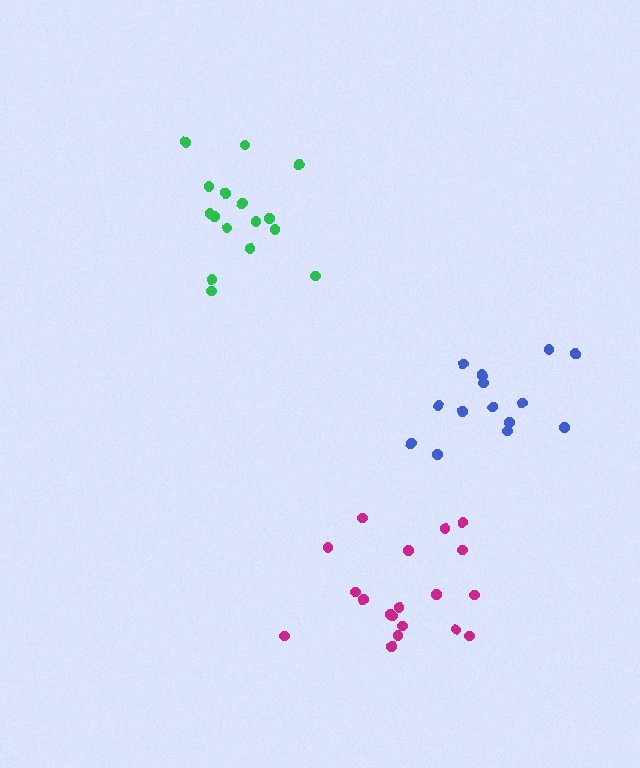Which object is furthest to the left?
The green cluster is leftmost.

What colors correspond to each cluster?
The clusters are colored: green, magenta, blue.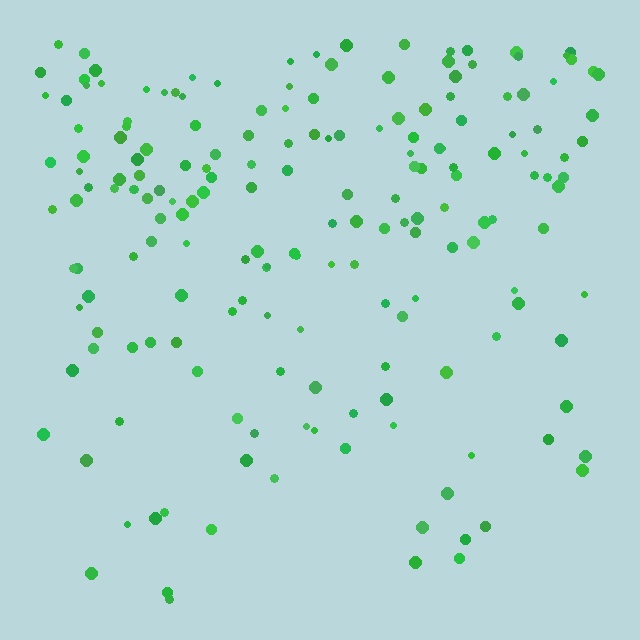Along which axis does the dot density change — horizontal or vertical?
Vertical.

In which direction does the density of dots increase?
From bottom to top, with the top side densest.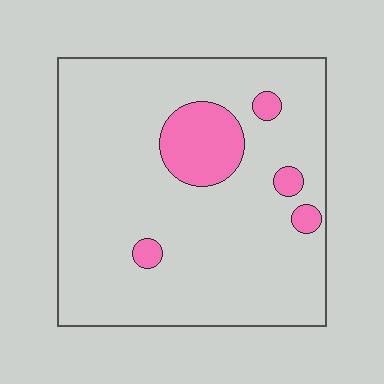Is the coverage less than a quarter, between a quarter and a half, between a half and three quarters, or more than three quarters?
Less than a quarter.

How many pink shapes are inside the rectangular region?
5.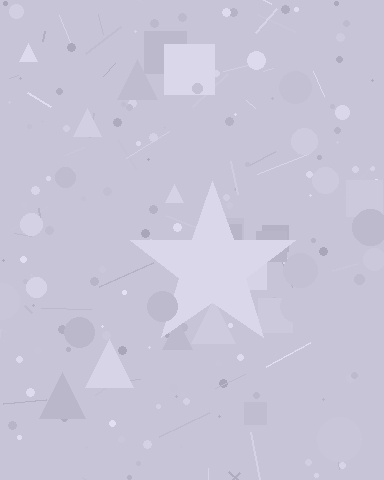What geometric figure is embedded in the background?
A star is embedded in the background.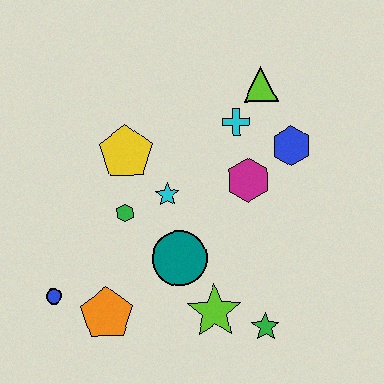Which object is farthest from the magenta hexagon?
The blue circle is farthest from the magenta hexagon.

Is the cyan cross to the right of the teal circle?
Yes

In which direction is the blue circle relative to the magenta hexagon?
The blue circle is to the left of the magenta hexagon.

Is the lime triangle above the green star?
Yes